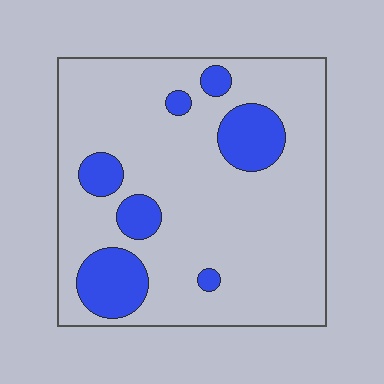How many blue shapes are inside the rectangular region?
7.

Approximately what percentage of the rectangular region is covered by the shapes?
Approximately 20%.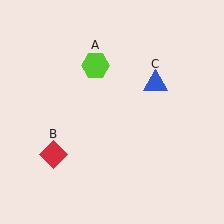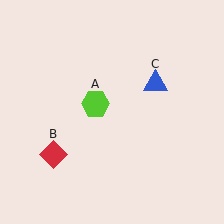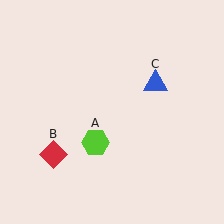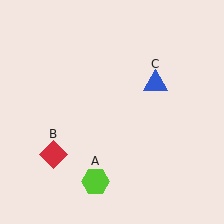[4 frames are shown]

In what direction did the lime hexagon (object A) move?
The lime hexagon (object A) moved down.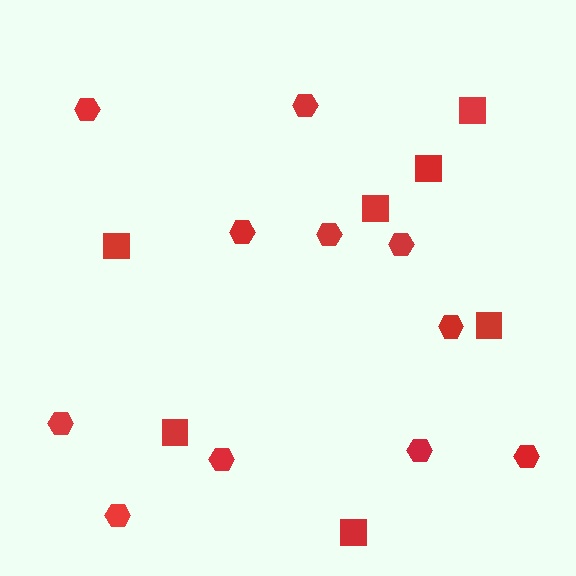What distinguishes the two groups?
There are 2 groups: one group of squares (7) and one group of hexagons (11).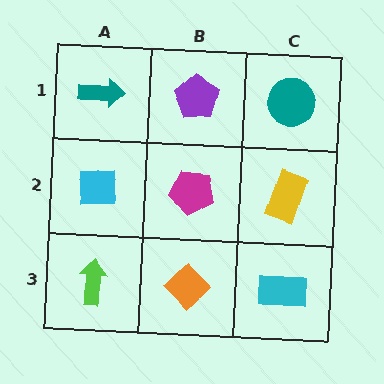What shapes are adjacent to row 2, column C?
A teal circle (row 1, column C), a cyan rectangle (row 3, column C), a magenta pentagon (row 2, column B).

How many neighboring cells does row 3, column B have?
3.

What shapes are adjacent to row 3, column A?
A cyan square (row 2, column A), an orange diamond (row 3, column B).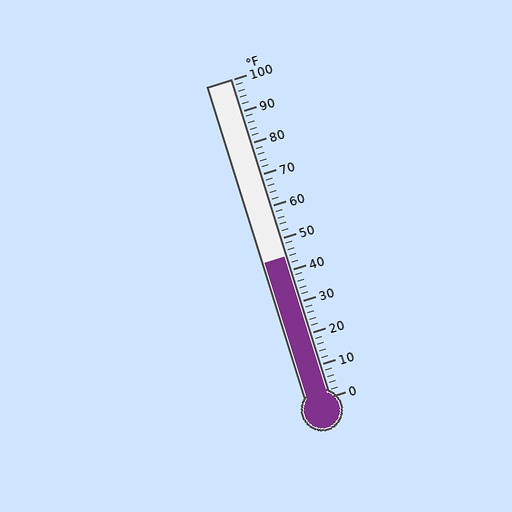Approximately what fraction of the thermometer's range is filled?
The thermometer is filled to approximately 45% of its range.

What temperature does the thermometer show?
The thermometer shows approximately 44°F.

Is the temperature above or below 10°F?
The temperature is above 10°F.